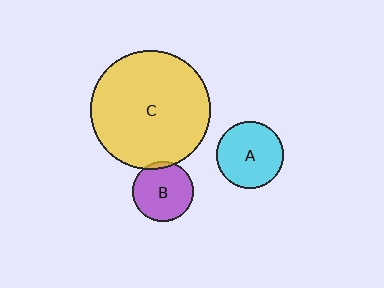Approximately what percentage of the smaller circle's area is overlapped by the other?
Approximately 5%.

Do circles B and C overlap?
Yes.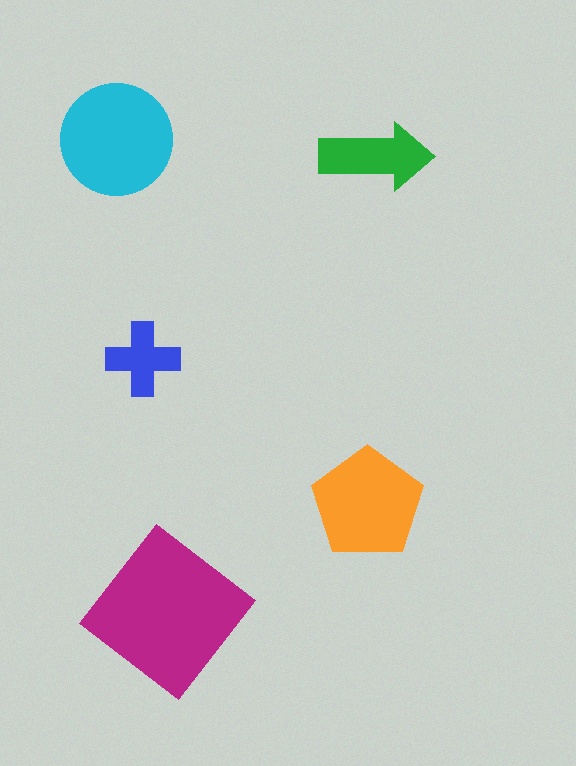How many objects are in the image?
There are 5 objects in the image.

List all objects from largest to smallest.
The magenta diamond, the cyan circle, the orange pentagon, the green arrow, the blue cross.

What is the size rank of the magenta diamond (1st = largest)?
1st.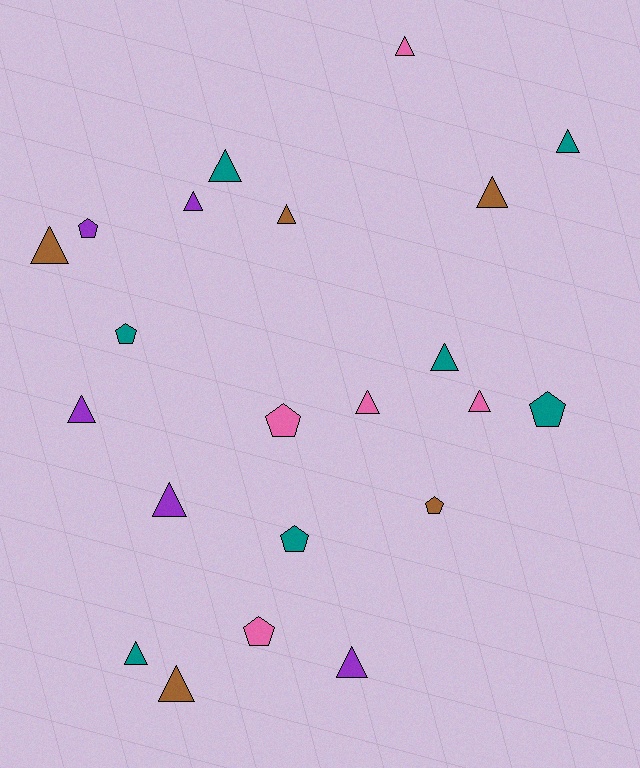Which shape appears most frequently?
Triangle, with 15 objects.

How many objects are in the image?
There are 22 objects.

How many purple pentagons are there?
There is 1 purple pentagon.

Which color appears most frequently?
Teal, with 7 objects.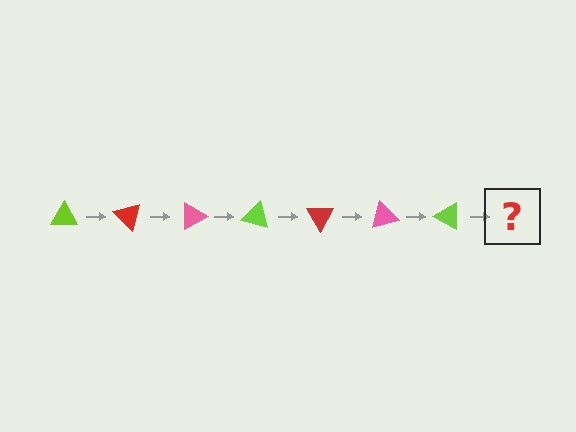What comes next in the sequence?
The next element should be a red triangle, rotated 315 degrees from the start.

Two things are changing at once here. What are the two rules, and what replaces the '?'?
The two rules are that it rotates 45 degrees each step and the color cycles through lime, red, and pink. The '?' should be a red triangle, rotated 315 degrees from the start.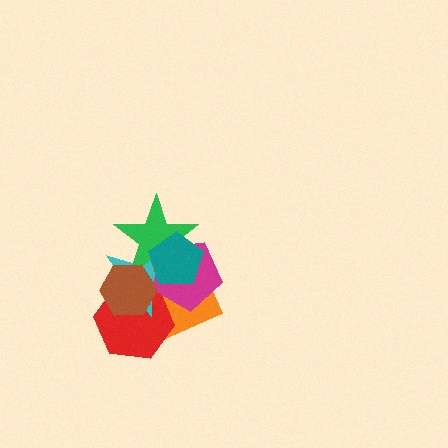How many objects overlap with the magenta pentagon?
5 objects overlap with the magenta pentagon.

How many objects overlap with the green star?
5 objects overlap with the green star.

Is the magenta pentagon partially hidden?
Yes, it is partially covered by another shape.